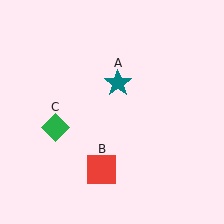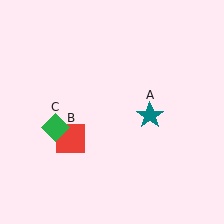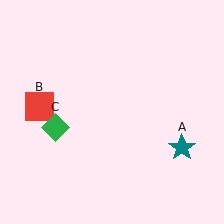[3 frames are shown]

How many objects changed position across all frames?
2 objects changed position: teal star (object A), red square (object B).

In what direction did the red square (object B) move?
The red square (object B) moved up and to the left.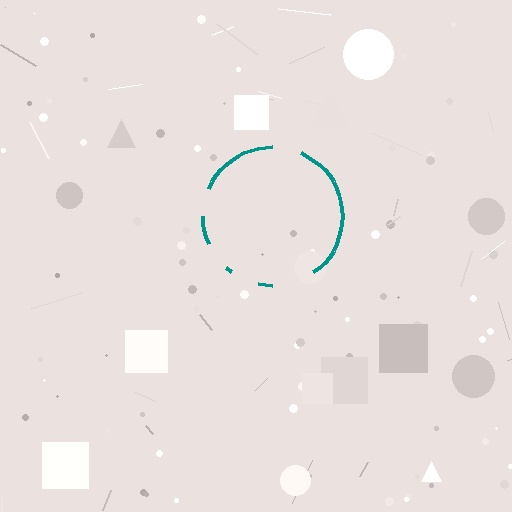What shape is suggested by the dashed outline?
The dashed outline suggests a circle.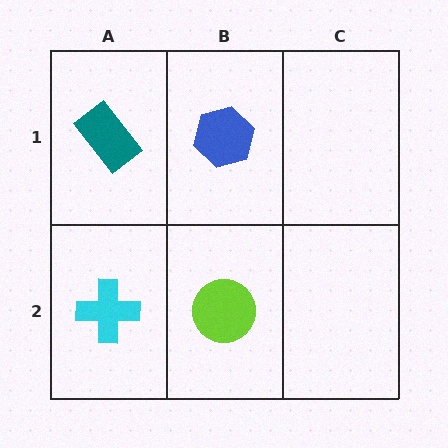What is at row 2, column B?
A lime circle.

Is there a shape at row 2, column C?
No, that cell is empty.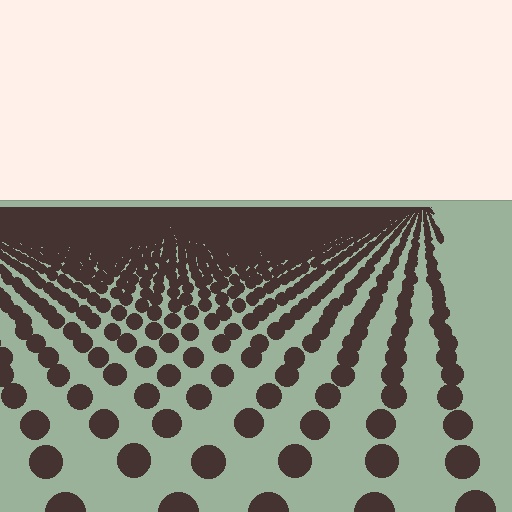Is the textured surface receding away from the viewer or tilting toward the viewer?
The surface is receding away from the viewer. Texture elements get smaller and denser toward the top.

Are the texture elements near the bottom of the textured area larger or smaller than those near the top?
Larger. Near the bottom, elements are closer to the viewer and appear at a bigger on-screen size.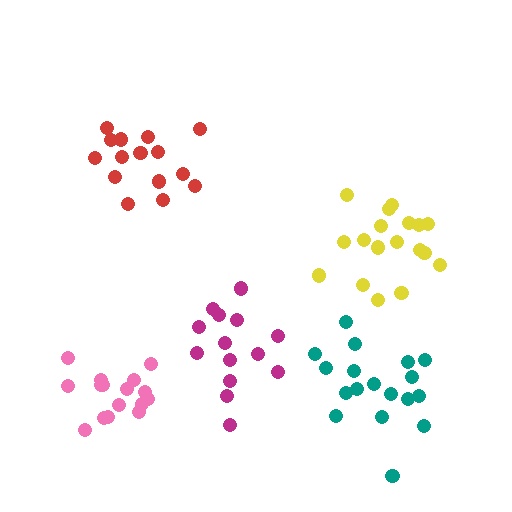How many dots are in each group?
Group 1: 14 dots, Group 2: 15 dots, Group 3: 18 dots, Group 4: 16 dots, Group 5: 18 dots (81 total).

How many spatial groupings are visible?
There are 5 spatial groupings.